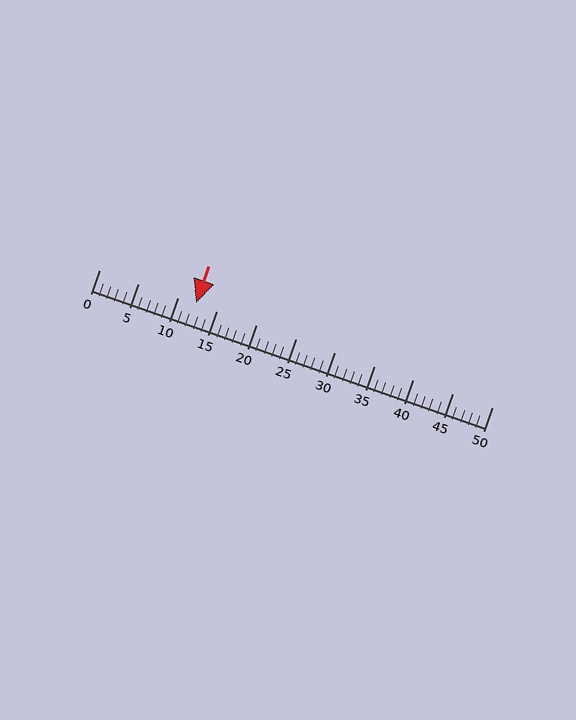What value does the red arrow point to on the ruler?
The red arrow points to approximately 12.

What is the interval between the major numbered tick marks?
The major tick marks are spaced 5 units apart.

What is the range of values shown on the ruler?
The ruler shows values from 0 to 50.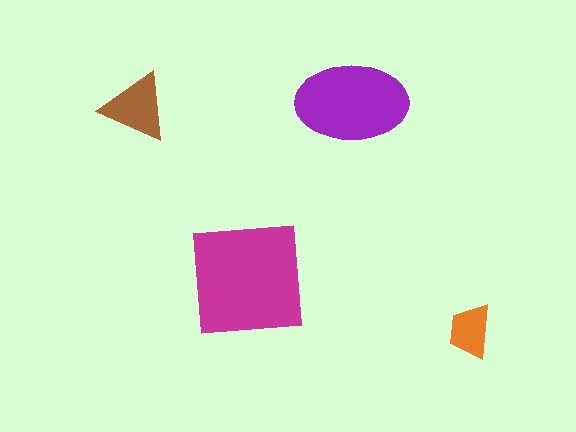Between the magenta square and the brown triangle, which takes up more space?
The magenta square.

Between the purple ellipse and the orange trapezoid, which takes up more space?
The purple ellipse.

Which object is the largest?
The magenta square.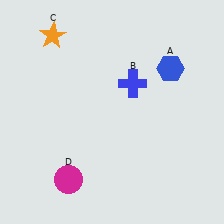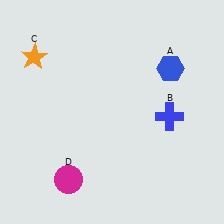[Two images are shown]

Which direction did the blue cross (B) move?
The blue cross (B) moved right.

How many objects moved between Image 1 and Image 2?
2 objects moved between the two images.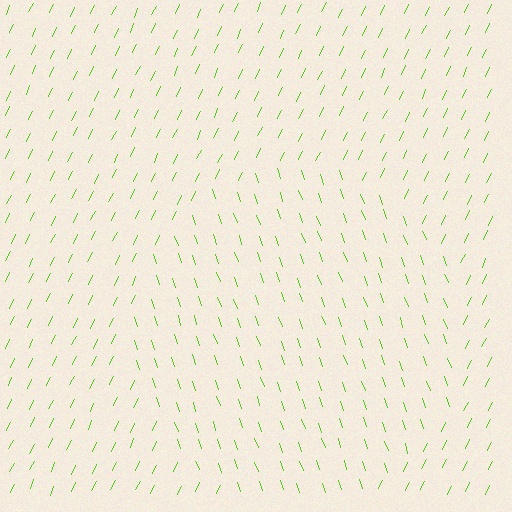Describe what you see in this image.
The image is filled with small lime line segments. A circle region in the image has lines oriented differently from the surrounding lines, creating a visible texture boundary.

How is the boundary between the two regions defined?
The boundary is defined purely by a change in line orientation (approximately 45 degrees difference). All lines are the same color and thickness.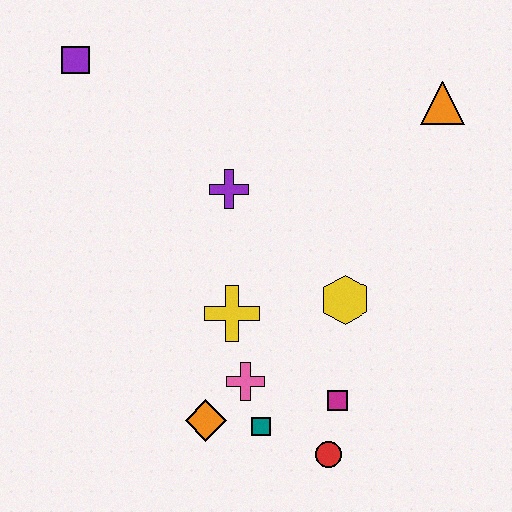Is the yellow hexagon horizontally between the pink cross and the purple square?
No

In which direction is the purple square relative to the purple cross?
The purple square is to the left of the purple cross.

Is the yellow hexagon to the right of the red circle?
Yes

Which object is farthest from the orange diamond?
The orange triangle is farthest from the orange diamond.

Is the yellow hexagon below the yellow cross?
No